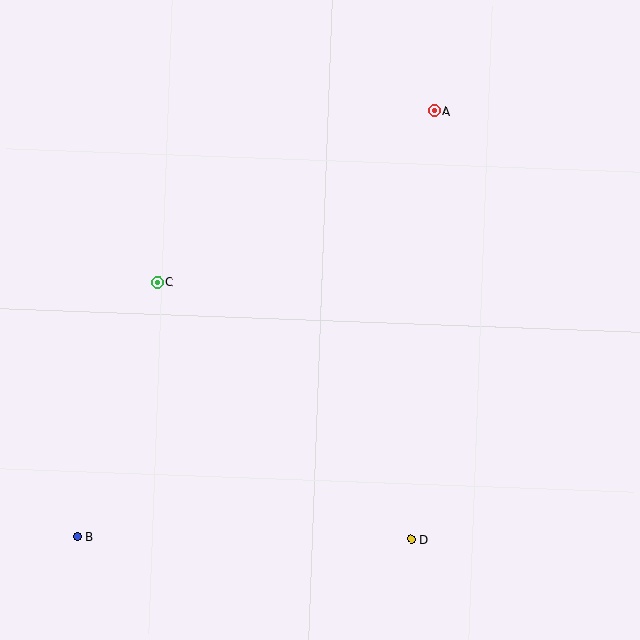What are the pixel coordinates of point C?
Point C is at (157, 282).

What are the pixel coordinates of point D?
Point D is at (411, 539).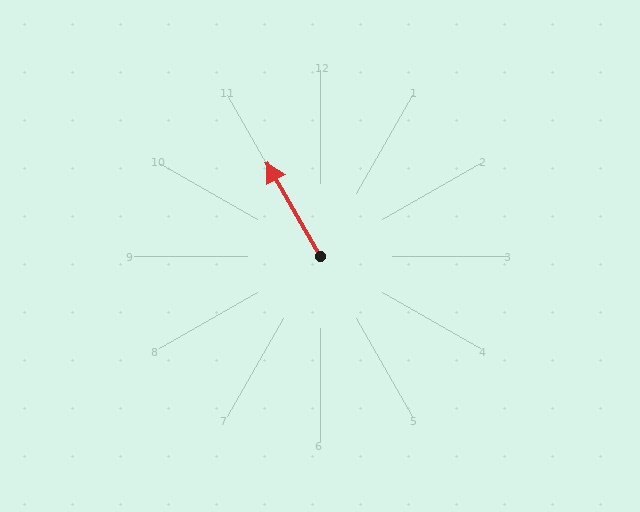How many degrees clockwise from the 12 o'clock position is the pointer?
Approximately 330 degrees.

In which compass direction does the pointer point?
Northwest.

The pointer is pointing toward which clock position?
Roughly 11 o'clock.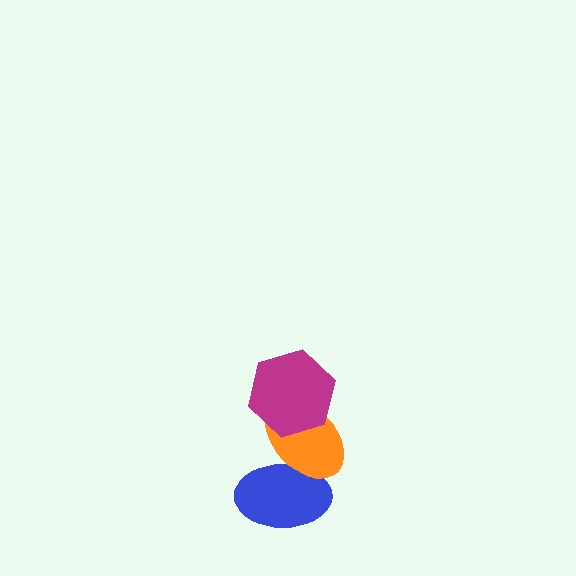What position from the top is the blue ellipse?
The blue ellipse is 3rd from the top.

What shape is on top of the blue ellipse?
The orange ellipse is on top of the blue ellipse.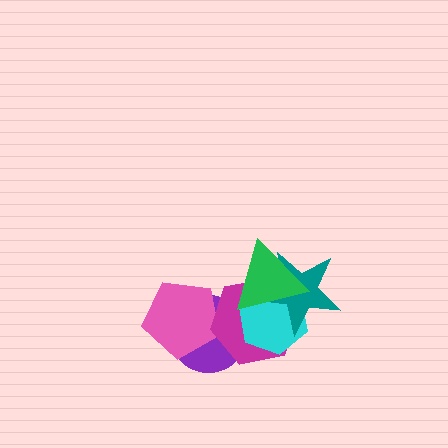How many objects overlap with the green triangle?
3 objects overlap with the green triangle.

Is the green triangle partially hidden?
No, no other shape covers it.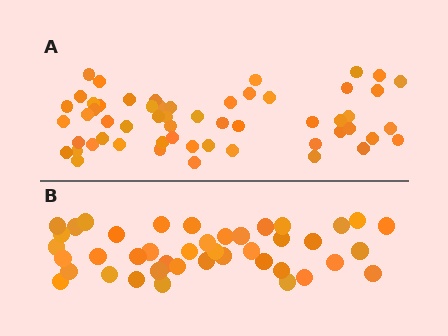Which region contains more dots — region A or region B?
Region A (the top region) has more dots.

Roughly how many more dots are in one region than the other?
Region A has approximately 15 more dots than region B.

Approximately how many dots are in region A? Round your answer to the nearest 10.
About 60 dots. (The exact count is 56, which rounds to 60.)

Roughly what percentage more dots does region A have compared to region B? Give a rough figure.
About 35% more.